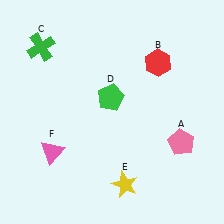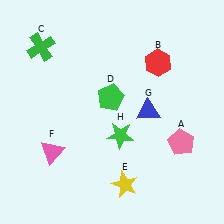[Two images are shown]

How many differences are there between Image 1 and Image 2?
There are 2 differences between the two images.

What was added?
A blue triangle (G), a green star (H) were added in Image 2.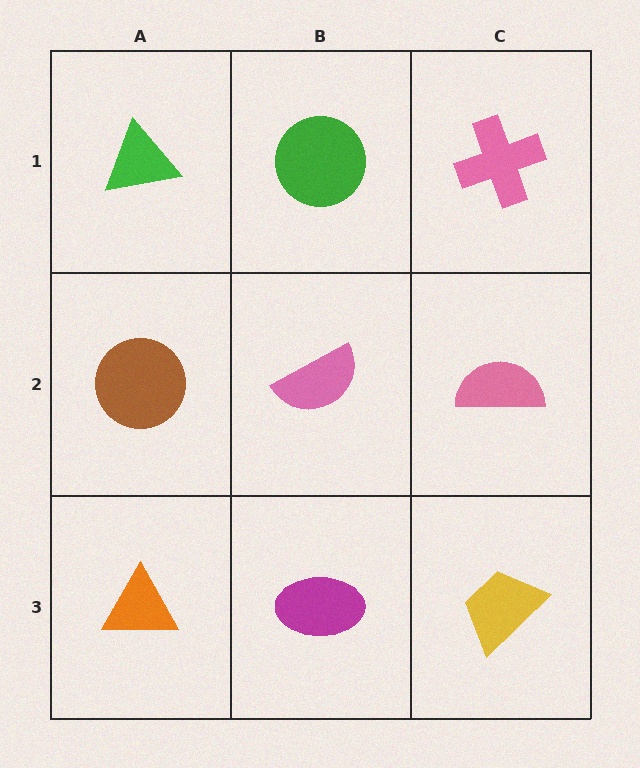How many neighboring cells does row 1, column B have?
3.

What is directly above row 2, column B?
A green circle.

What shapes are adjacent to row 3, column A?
A brown circle (row 2, column A), a magenta ellipse (row 3, column B).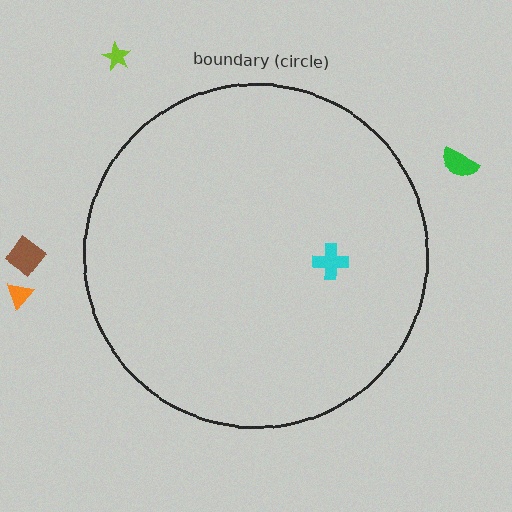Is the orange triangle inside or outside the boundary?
Outside.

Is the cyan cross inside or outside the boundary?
Inside.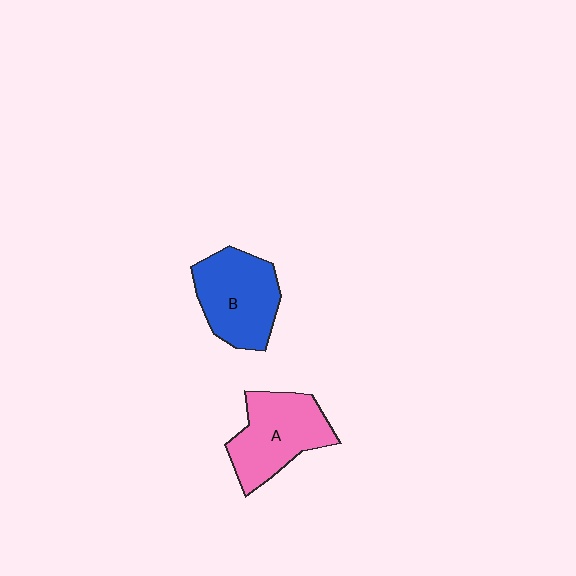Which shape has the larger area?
Shape B (blue).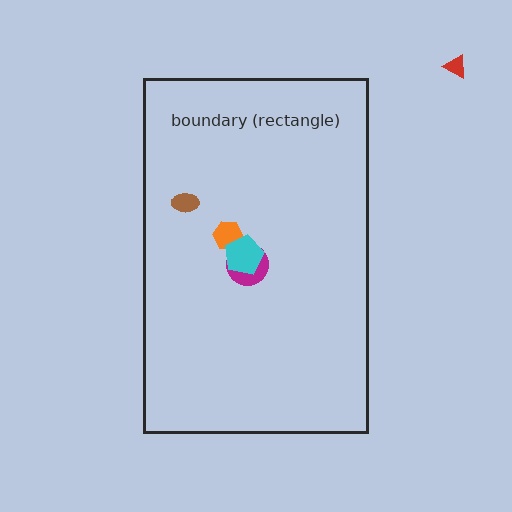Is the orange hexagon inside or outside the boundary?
Inside.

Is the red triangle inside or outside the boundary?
Outside.